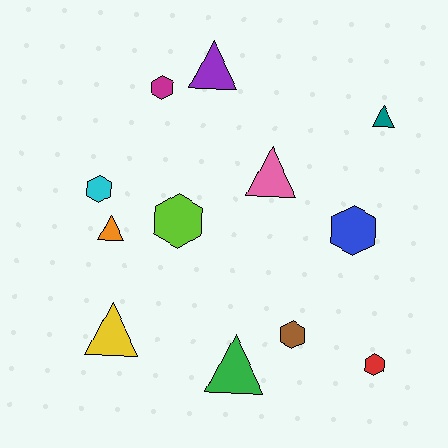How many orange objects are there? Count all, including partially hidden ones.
There is 1 orange object.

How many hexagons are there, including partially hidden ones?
There are 6 hexagons.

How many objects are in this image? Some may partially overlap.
There are 12 objects.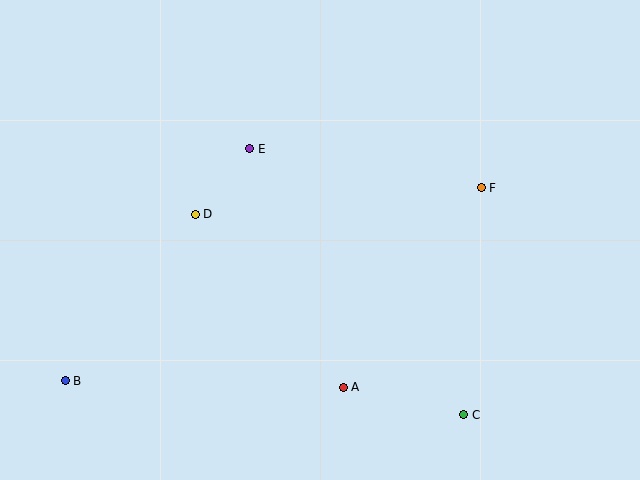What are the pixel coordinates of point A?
Point A is at (343, 387).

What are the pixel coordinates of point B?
Point B is at (65, 381).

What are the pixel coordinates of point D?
Point D is at (195, 214).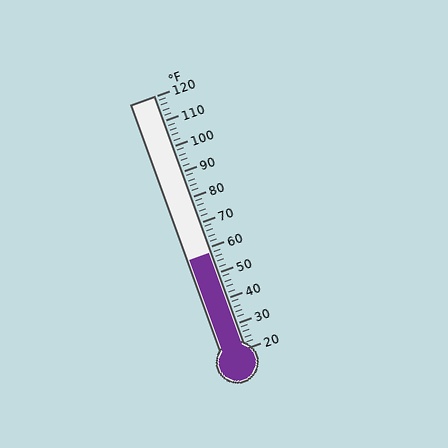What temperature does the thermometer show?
The thermometer shows approximately 58°F.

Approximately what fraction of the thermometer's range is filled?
The thermometer is filled to approximately 40% of its range.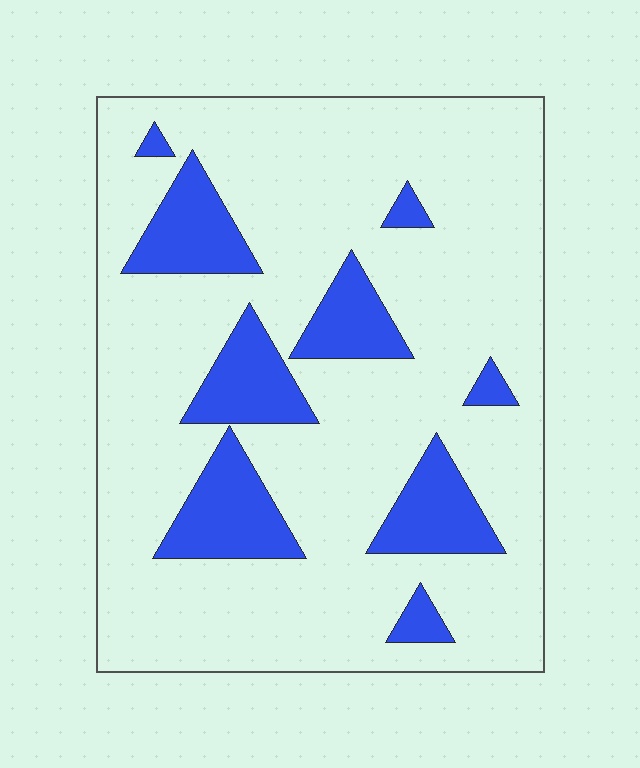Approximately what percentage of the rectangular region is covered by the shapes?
Approximately 20%.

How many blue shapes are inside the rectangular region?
9.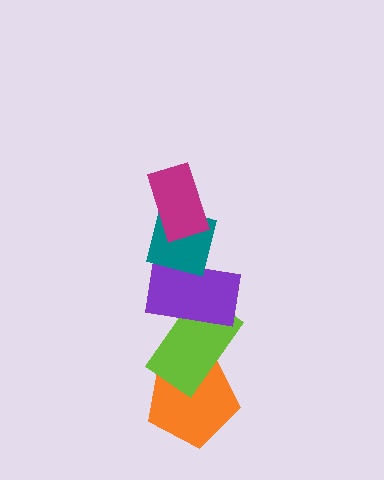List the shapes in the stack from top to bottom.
From top to bottom: the magenta rectangle, the teal square, the purple rectangle, the lime rectangle, the orange pentagon.